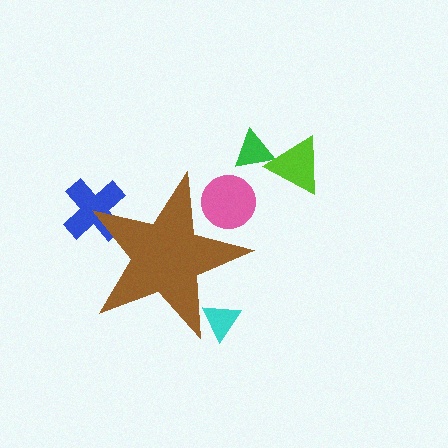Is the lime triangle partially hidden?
No, the lime triangle is fully visible.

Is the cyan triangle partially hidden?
Yes, the cyan triangle is partially hidden behind the brown star.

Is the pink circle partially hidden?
Yes, the pink circle is partially hidden behind the brown star.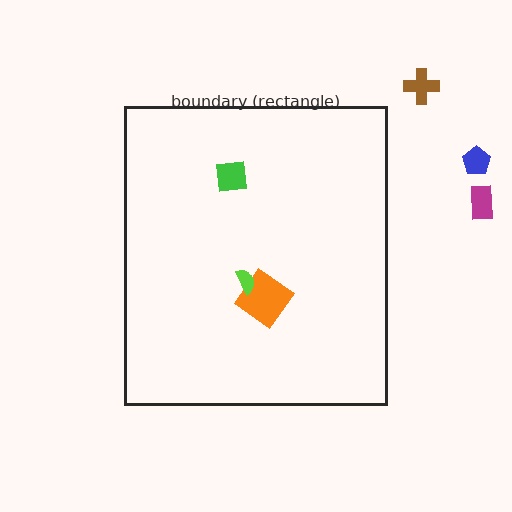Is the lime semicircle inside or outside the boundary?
Inside.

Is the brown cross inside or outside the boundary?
Outside.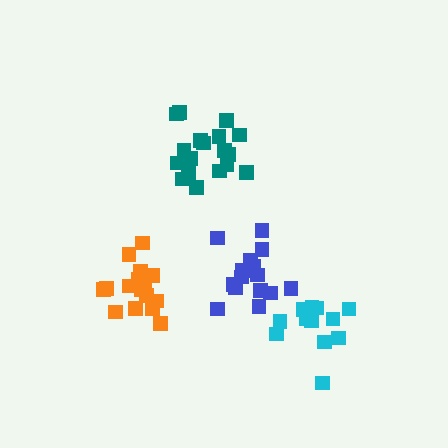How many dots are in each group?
Group 1: 18 dots, Group 2: 16 dots, Group 3: 16 dots, Group 4: 13 dots (63 total).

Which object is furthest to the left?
The orange cluster is leftmost.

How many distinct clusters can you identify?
There are 4 distinct clusters.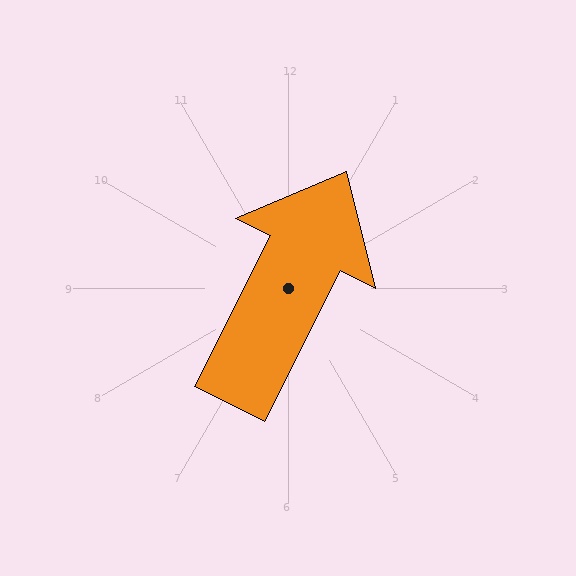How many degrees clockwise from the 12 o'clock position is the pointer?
Approximately 27 degrees.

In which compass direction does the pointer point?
Northeast.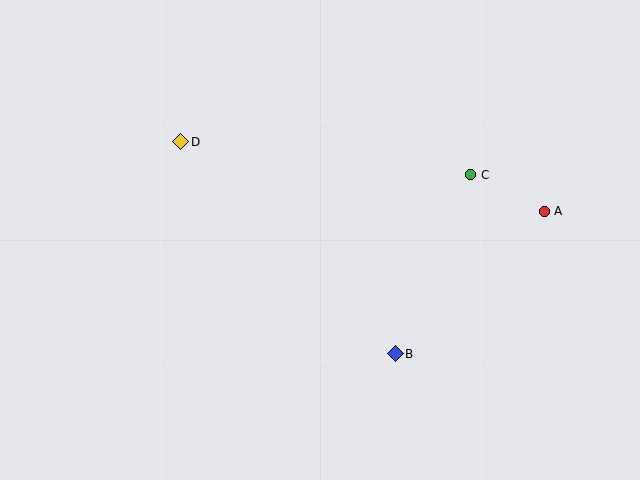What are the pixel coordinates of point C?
Point C is at (471, 175).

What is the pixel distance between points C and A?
The distance between C and A is 82 pixels.